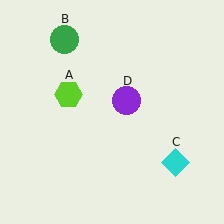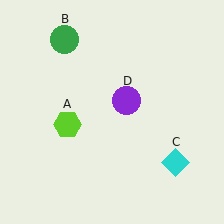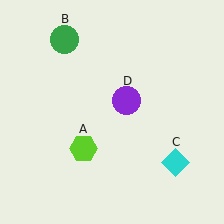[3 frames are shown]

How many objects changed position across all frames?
1 object changed position: lime hexagon (object A).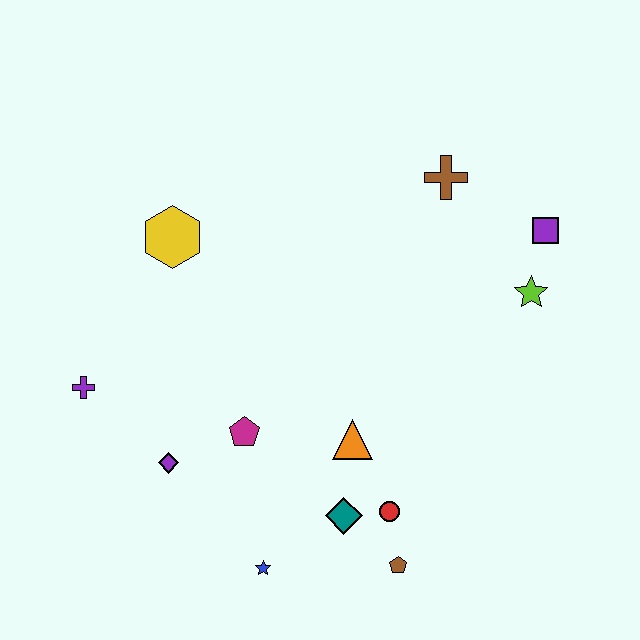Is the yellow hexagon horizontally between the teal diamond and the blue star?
No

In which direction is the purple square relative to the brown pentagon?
The purple square is above the brown pentagon.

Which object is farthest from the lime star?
The purple cross is farthest from the lime star.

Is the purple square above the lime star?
Yes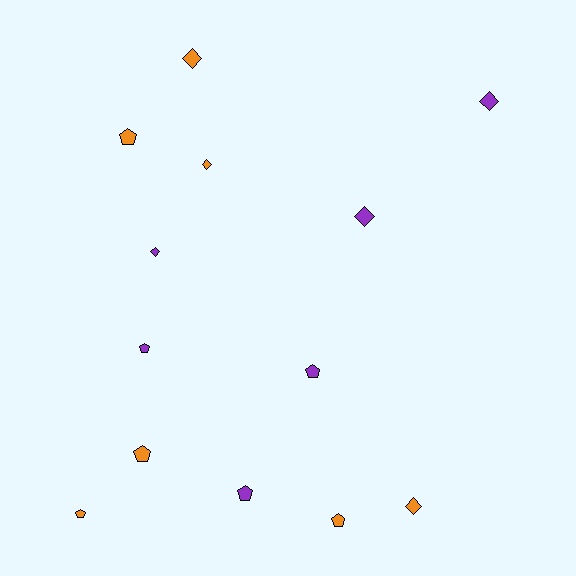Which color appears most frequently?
Orange, with 7 objects.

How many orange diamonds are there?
There are 3 orange diamonds.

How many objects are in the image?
There are 13 objects.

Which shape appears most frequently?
Pentagon, with 7 objects.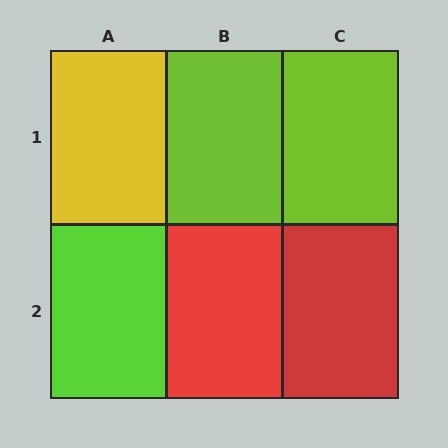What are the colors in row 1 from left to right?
Yellow, lime, lime.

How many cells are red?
2 cells are red.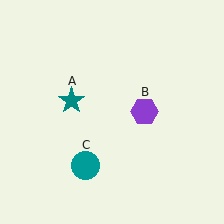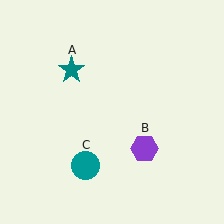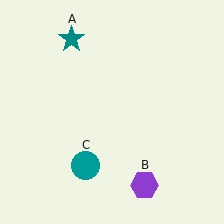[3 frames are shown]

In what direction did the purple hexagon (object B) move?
The purple hexagon (object B) moved down.